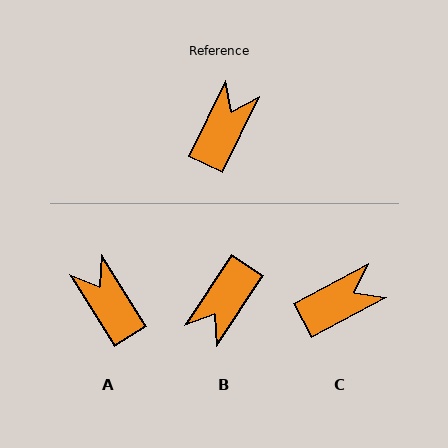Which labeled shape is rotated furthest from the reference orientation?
B, about 172 degrees away.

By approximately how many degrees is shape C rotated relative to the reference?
Approximately 37 degrees clockwise.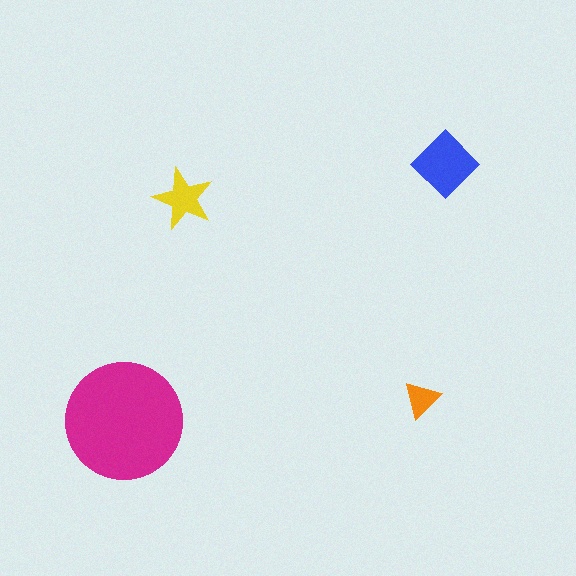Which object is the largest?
The magenta circle.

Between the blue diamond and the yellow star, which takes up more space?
The blue diamond.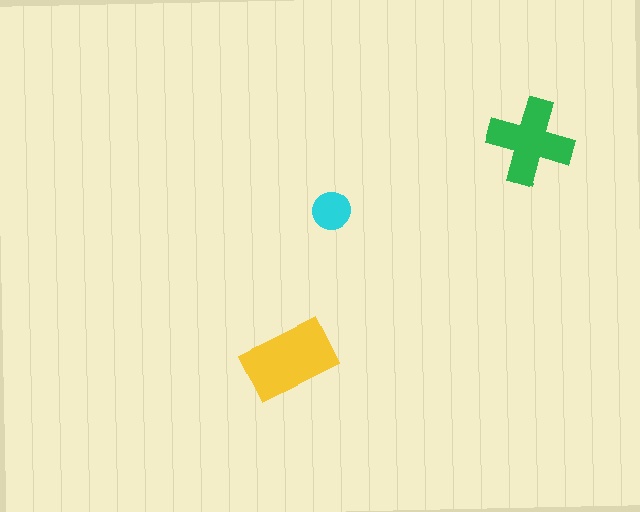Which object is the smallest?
The cyan circle.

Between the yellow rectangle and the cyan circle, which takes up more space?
The yellow rectangle.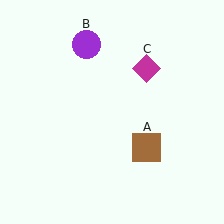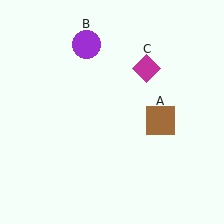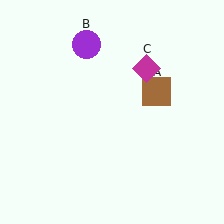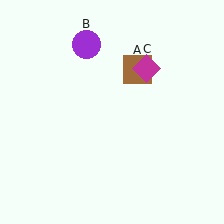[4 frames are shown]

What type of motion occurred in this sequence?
The brown square (object A) rotated counterclockwise around the center of the scene.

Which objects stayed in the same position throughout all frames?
Purple circle (object B) and magenta diamond (object C) remained stationary.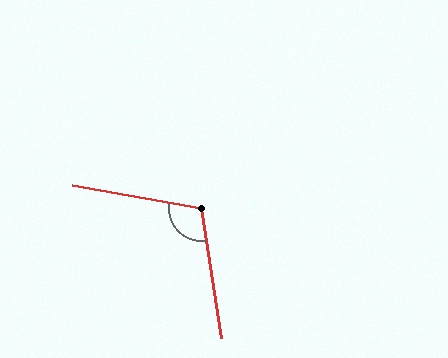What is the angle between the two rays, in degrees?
Approximately 109 degrees.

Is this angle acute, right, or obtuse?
It is obtuse.